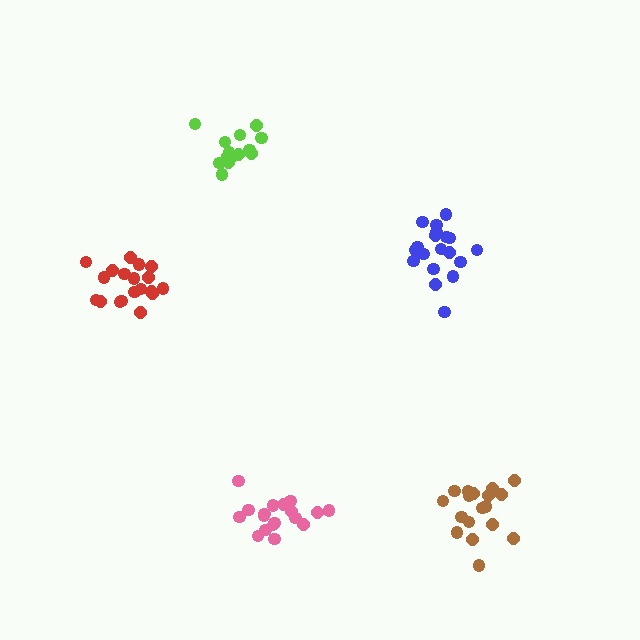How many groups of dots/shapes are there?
There are 5 groups.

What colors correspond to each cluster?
The clusters are colored: red, blue, lime, pink, brown.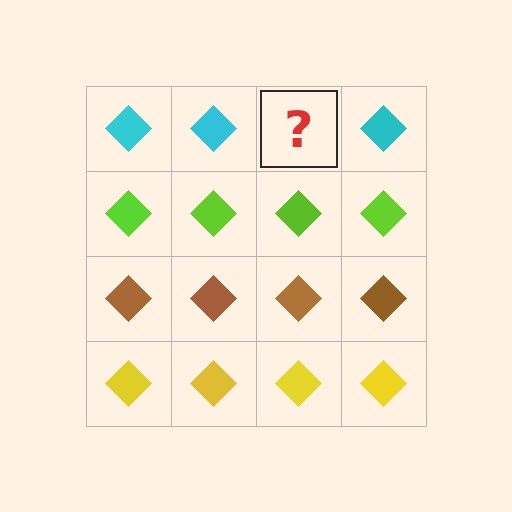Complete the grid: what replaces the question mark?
The question mark should be replaced with a cyan diamond.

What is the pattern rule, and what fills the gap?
The rule is that each row has a consistent color. The gap should be filled with a cyan diamond.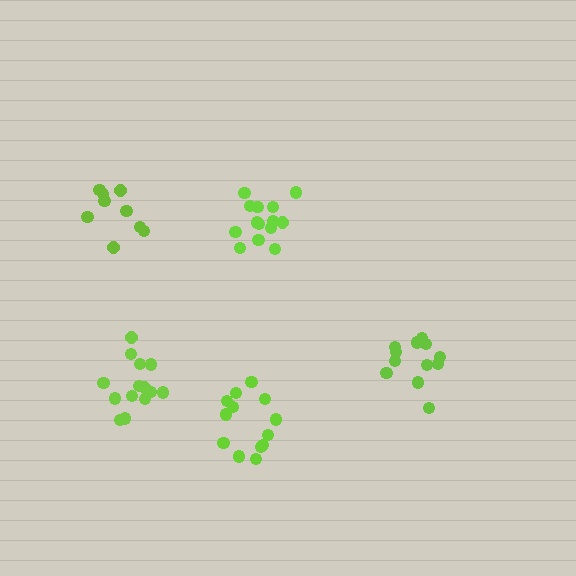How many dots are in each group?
Group 1: 13 dots, Group 2: 14 dots, Group 3: 14 dots, Group 4: 9 dots, Group 5: 12 dots (62 total).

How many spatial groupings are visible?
There are 5 spatial groupings.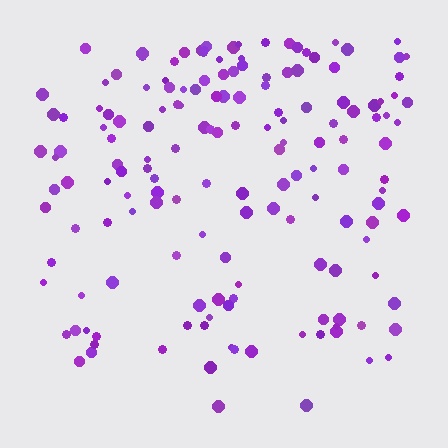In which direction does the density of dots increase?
From bottom to top, with the top side densest.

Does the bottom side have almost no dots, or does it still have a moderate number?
Still a moderate number, just noticeably fewer than the top.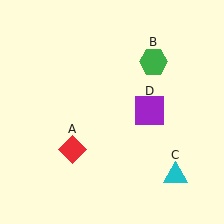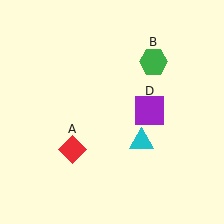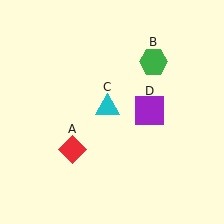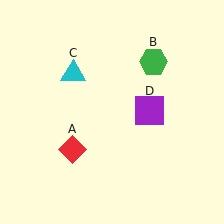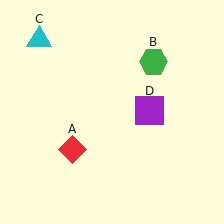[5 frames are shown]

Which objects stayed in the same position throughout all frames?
Red diamond (object A) and green hexagon (object B) and purple square (object D) remained stationary.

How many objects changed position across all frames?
1 object changed position: cyan triangle (object C).